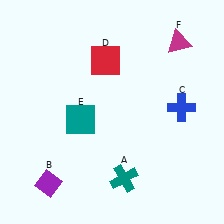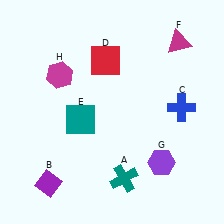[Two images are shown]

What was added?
A purple hexagon (G), a magenta hexagon (H) were added in Image 2.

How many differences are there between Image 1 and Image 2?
There are 2 differences between the two images.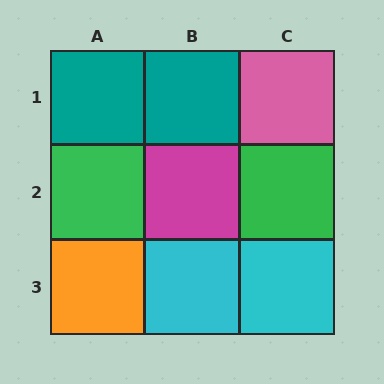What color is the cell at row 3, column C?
Cyan.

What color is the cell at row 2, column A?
Green.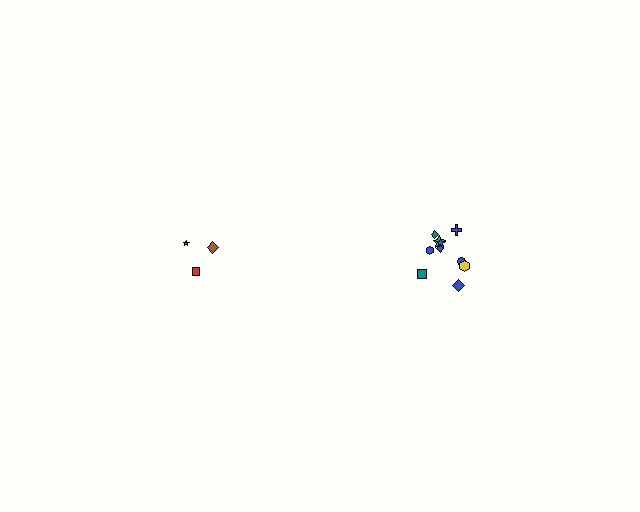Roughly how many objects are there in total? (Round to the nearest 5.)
Roughly 15 objects in total.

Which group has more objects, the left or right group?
The right group.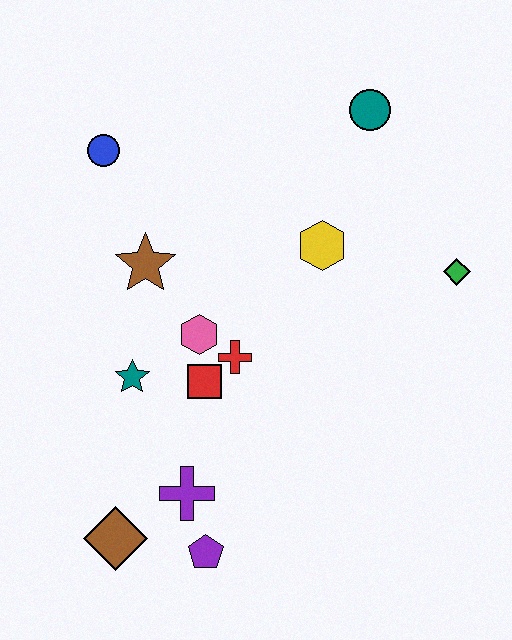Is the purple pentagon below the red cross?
Yes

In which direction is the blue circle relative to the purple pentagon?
The blue circle is above the purple pentagon.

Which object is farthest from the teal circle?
The brown diamond is farthest from the teal circle.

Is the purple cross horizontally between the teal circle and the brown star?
Yes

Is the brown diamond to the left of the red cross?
Yes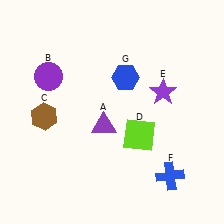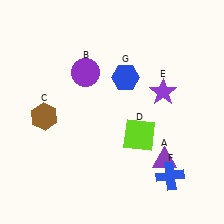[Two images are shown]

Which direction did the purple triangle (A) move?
The purple triangle (A) moved right.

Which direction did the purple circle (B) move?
The purple circle (B) moved right.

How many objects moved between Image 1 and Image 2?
2 objects moved between the two images.